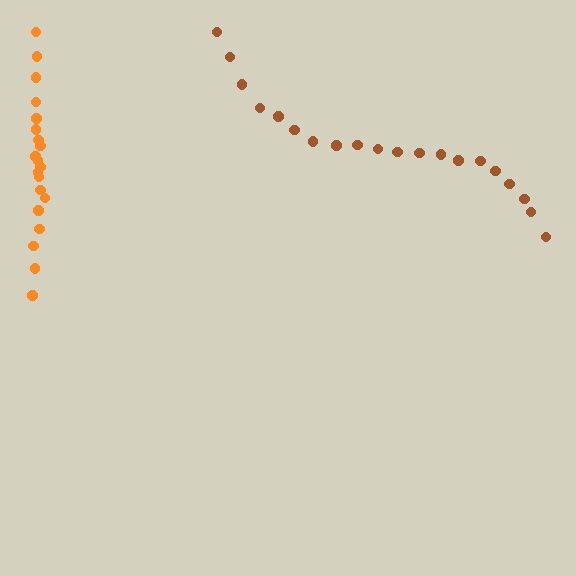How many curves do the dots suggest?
There are 2 distinct paths.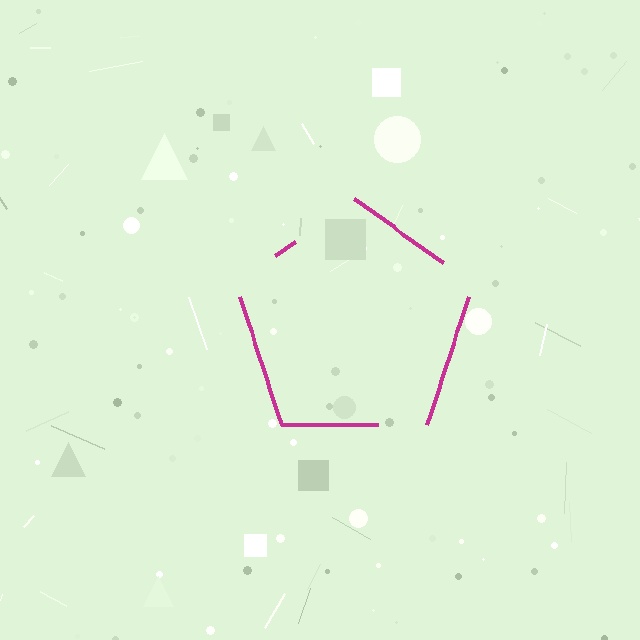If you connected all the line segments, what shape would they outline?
They would outline a pentagon.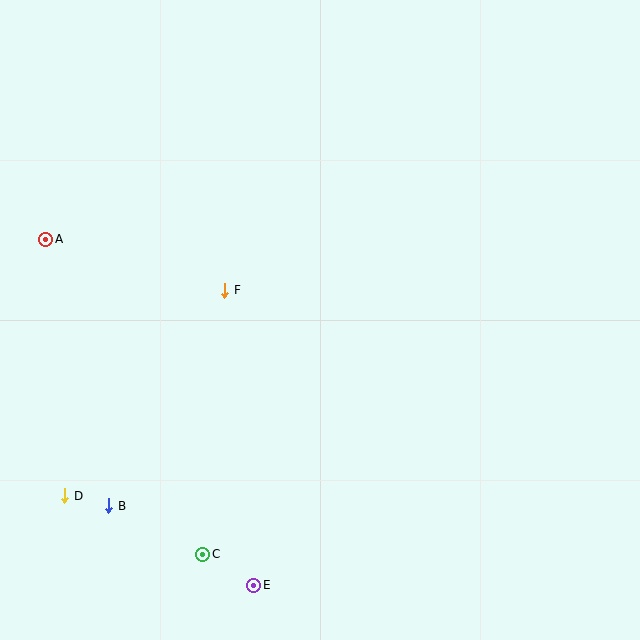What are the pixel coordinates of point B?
Point B is at (109, 506).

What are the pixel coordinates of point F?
Point F is at (225, 290).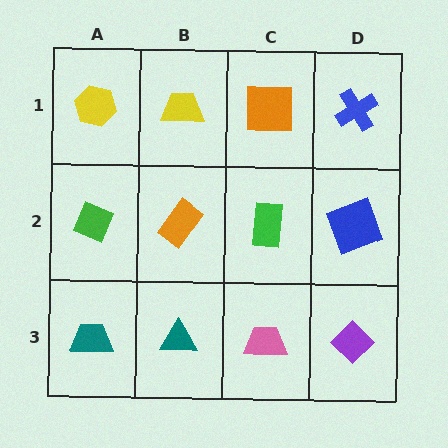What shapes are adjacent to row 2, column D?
A blue cross (row 1, column D), a purple diamond (row 3, column D), a green rectangle (row 2, column C).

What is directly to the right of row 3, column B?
A pink trapezoid.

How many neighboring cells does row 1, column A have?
2.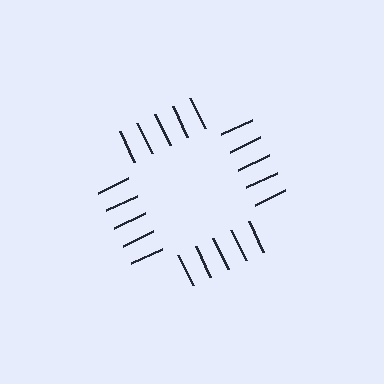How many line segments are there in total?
20 — 5 along each of the 4 edges.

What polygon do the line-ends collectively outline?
An illusory square — the line segments terminate on its edges but no continuous stroke is drawn.